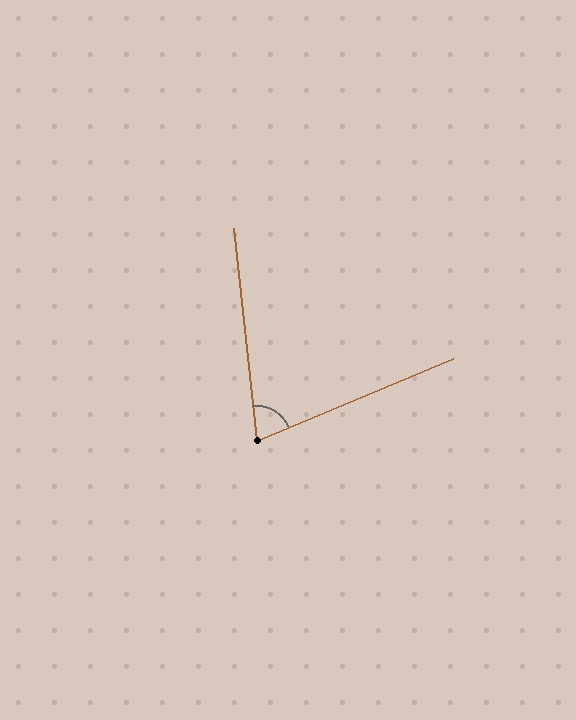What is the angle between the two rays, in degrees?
Approximately 73 degrees.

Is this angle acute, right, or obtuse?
It is acute.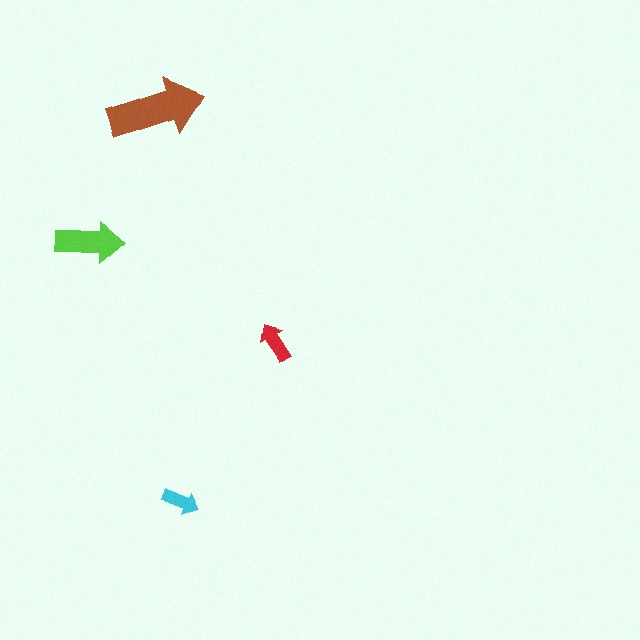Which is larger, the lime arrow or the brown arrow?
The brown one.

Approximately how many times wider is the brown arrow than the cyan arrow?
About 2.5 times wider.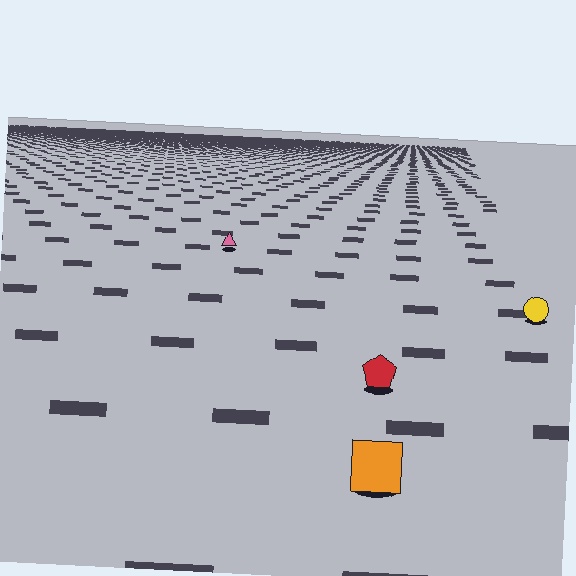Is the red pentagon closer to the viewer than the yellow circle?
Yes. The red pentagon is closer — you can tell from the texture gradient: the ground texture is coarser near it.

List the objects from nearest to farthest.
From nearest to farthest: the orange square, the red pentagon, the yellow circle, the pink triangle.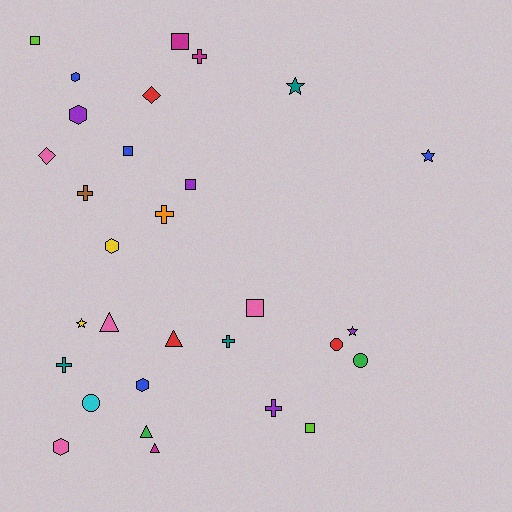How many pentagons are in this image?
There are no pentagons.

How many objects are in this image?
There are 30 objects.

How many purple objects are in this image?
There are 4 purple objects.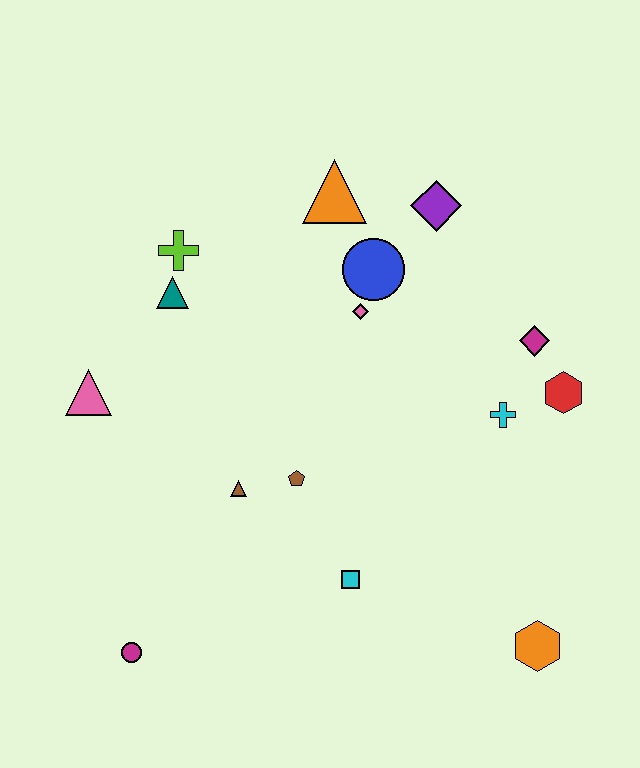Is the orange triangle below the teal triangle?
No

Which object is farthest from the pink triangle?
The orange hexagon is farthest from the pink triangle.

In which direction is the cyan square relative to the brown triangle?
The cyan square is to the right of the brown triangle.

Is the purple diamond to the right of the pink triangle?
Yes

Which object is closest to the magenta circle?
The brown triangle is closest to the magenta circle.